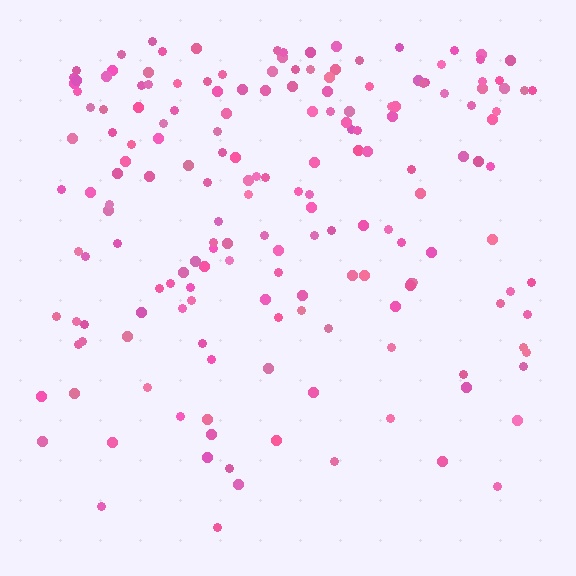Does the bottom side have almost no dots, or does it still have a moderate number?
Still a moderate number, just noticeably fewer than the top.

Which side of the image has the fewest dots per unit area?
The bottom.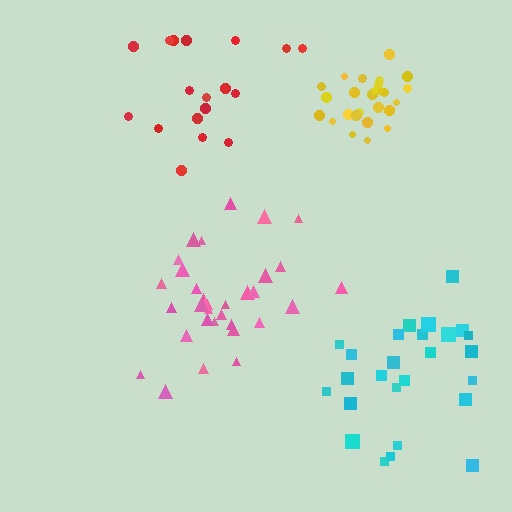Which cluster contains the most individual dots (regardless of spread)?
Pink (33).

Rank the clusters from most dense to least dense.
yellow, pink, cyan, red.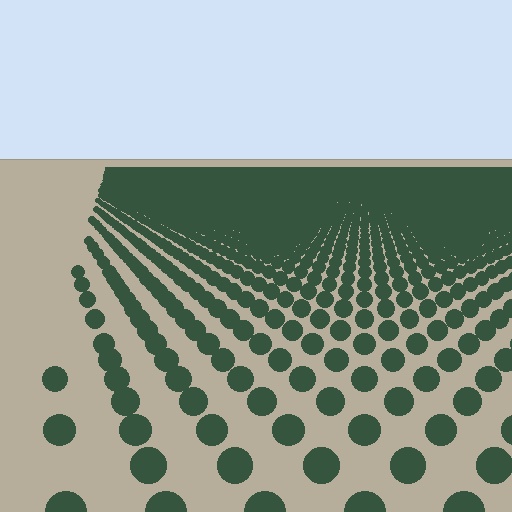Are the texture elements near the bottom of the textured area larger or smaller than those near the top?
Larger. Near the bottom, elements are closer to the viewer and appear at a bigger on-screen size.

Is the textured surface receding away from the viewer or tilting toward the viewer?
The surface is receding away from the viewer. Texture elements get smaller and denser toward the top.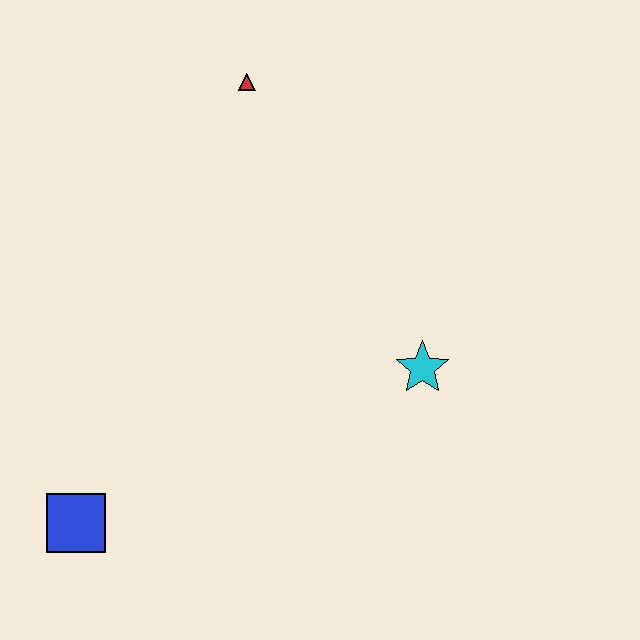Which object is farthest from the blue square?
The red triangle is farthest from the blue square.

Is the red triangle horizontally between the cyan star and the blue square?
Yes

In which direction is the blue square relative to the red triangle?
The blue square is below the red triangle.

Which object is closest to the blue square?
The cyan star is closest to the blue square.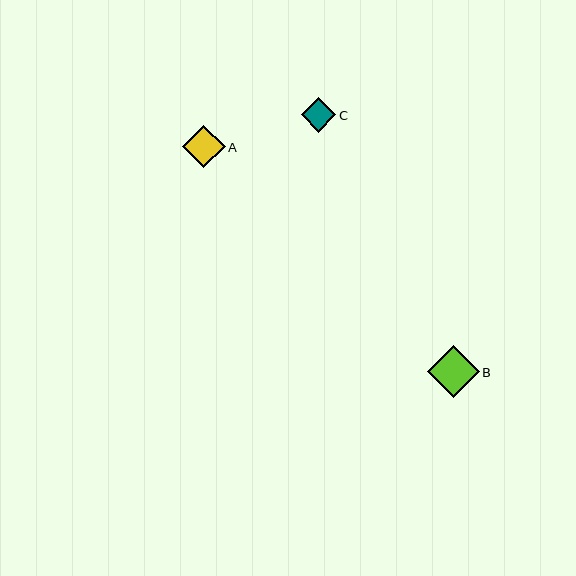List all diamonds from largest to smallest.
From largest to smallest: B, A, C.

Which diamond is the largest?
Diamond B is the largest with a size of approximately 52 pixels.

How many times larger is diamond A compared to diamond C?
Diamond A is approximately 1.2 times the size of diamond C.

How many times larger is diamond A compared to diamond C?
Diamond A is approximately 1.2 times the size of diamond C.